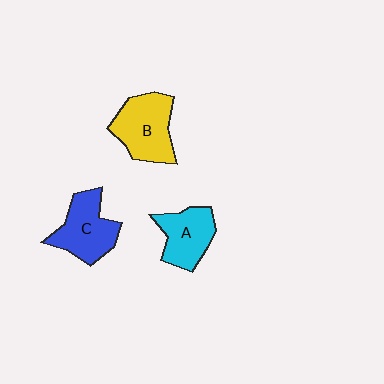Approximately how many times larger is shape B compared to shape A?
Approximately 1.3 times.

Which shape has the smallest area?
Shape A (cyan).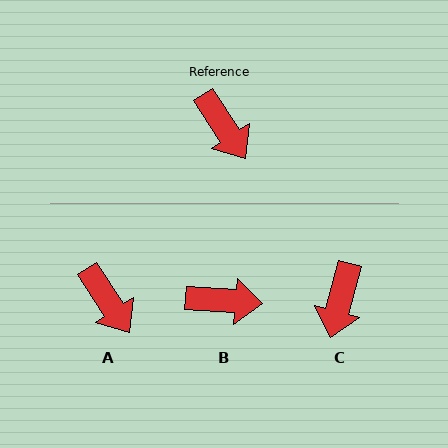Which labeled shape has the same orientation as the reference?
A.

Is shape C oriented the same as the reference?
No, it is off by about 48 degrees.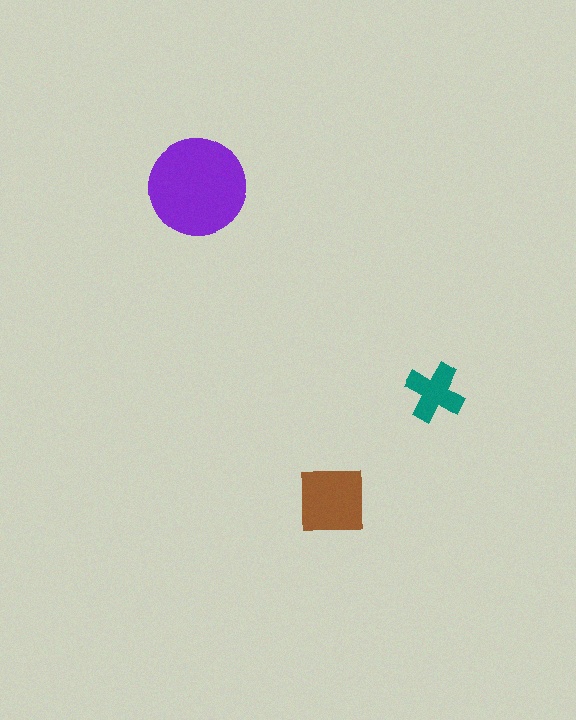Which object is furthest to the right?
The teal cross is rightmost.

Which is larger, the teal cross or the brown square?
The brown square.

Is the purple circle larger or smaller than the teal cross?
Larger.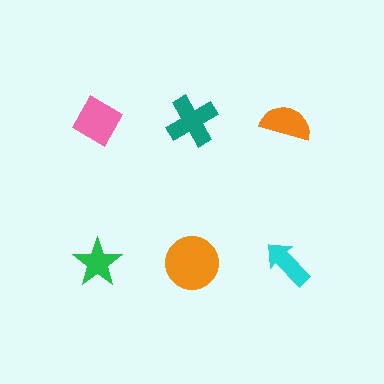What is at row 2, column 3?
A cyan arrow.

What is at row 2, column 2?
An orange circle.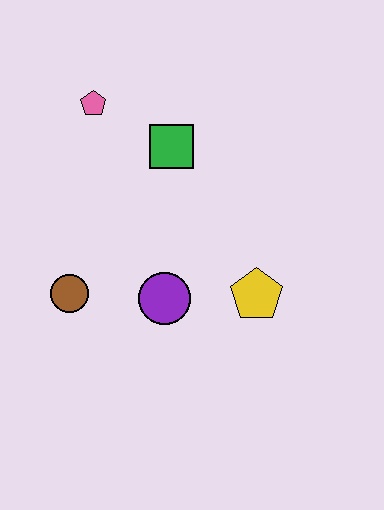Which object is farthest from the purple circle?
The pink pentagon is farthest from the purple circle.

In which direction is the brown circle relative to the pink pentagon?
The brown circle is below the pink pentagon.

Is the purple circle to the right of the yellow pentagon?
No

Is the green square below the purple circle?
No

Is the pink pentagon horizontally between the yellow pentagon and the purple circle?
No